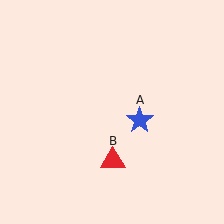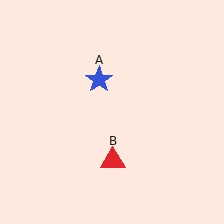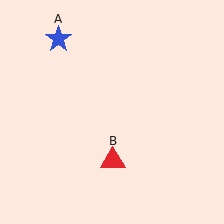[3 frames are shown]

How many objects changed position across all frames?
1 object changed position: blue star (object A).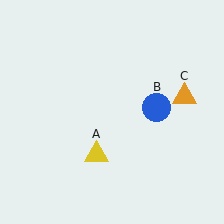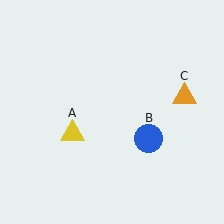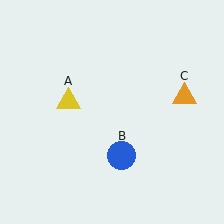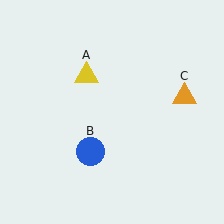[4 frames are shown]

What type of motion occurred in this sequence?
The yellow triangle (object A), blue circle (object B) rotated clockwise around the center of the scene.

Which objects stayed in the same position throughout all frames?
Orange triangle (object C) remained stationary.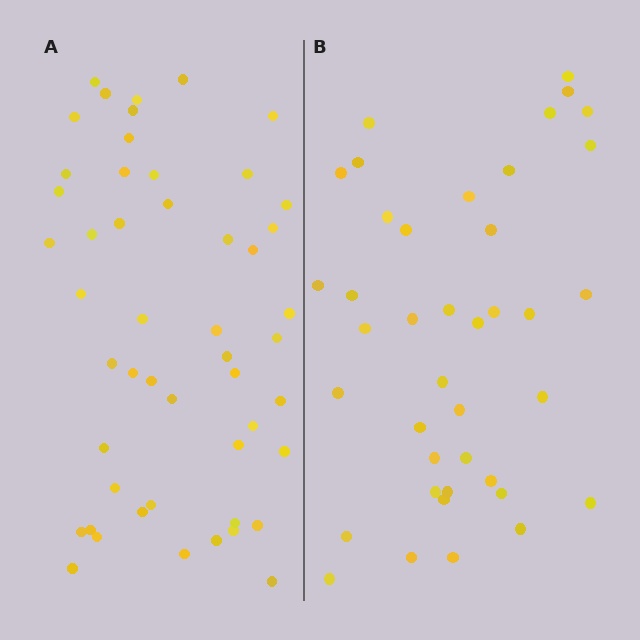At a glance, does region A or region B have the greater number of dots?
Region A (the left region) has more dots.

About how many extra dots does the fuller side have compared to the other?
Region A has roughly 10 or so more dots than region B.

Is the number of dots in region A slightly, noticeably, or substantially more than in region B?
Region A has noticeably more, but not dramatically so. The ratio is roughly 1.2 to 1.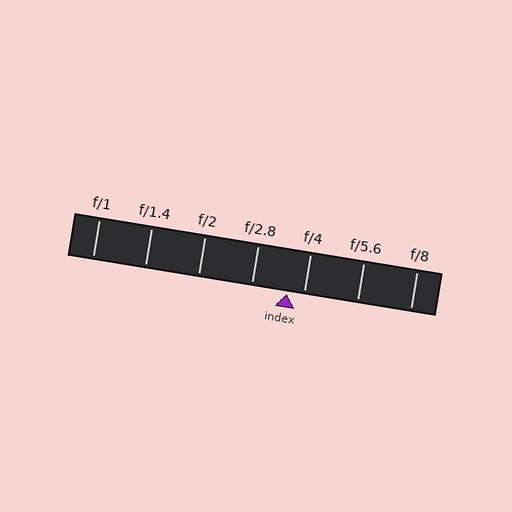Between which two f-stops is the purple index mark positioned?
The index mark is between f/2.8 and f/4.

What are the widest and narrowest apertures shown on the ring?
The widest aperture shown is f/1 and the narrowest is f/8.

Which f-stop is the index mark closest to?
The index mark is closest to f/4.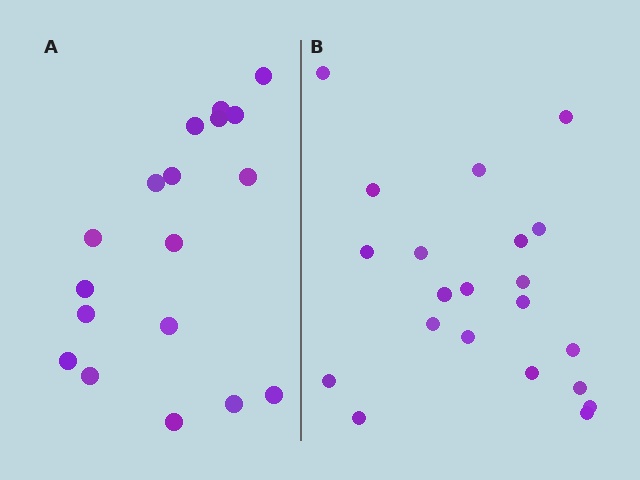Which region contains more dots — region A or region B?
Region B (the right region) has more dots.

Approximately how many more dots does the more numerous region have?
Region B has just a few more — roughly 2 or 3 more dots than region A.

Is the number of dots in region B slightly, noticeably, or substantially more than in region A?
Region B has only slightly more — the two regions are fairly close. The ratio is roughly 1.2 to 1.